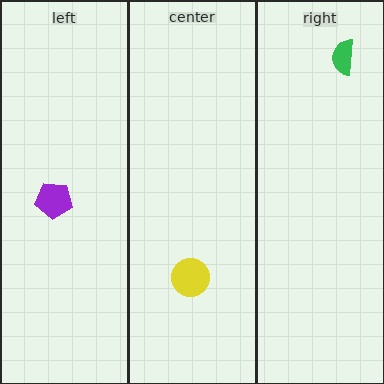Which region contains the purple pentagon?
The left region.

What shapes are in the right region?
The green semicircle.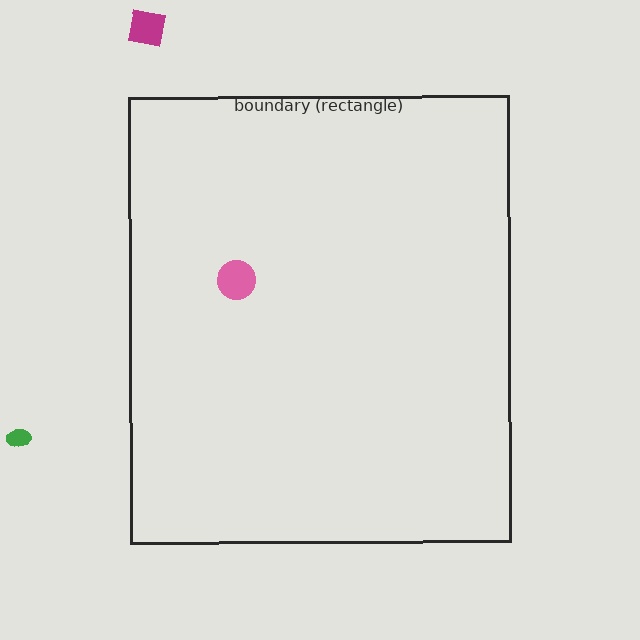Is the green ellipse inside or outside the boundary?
Outside.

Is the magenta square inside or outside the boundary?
Outside.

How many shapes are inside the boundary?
1 inside, 2 outside.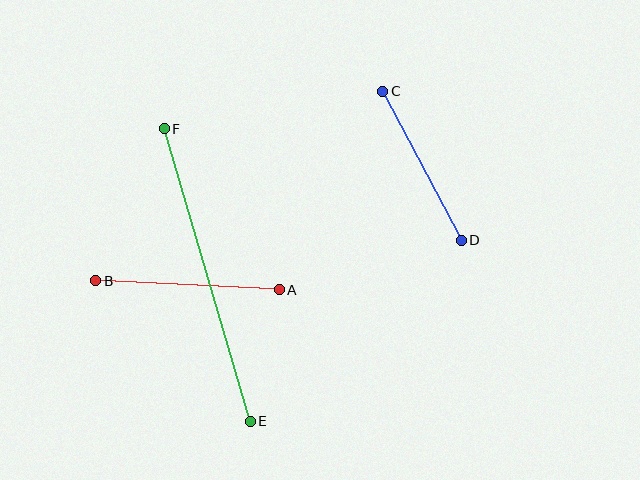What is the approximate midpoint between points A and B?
The midpoint is at approximately (188, 285) pixels.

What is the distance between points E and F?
The distance is approximately 305 pixels.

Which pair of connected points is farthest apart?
Points E and F are farthest apart.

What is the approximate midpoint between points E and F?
The midpoint is at approximately (207, 275) pixels.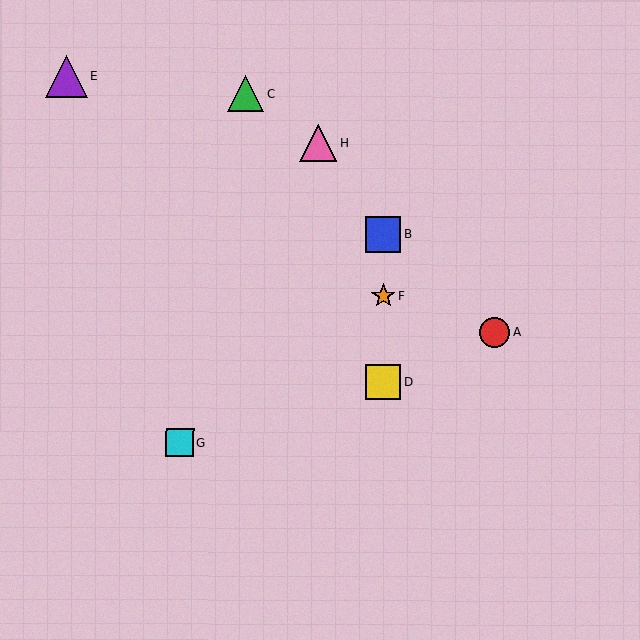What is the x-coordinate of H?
Object H is at x≈318.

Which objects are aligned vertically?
Objects B, D, F are aligned vertically.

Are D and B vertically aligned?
Yes, both are at x≈383.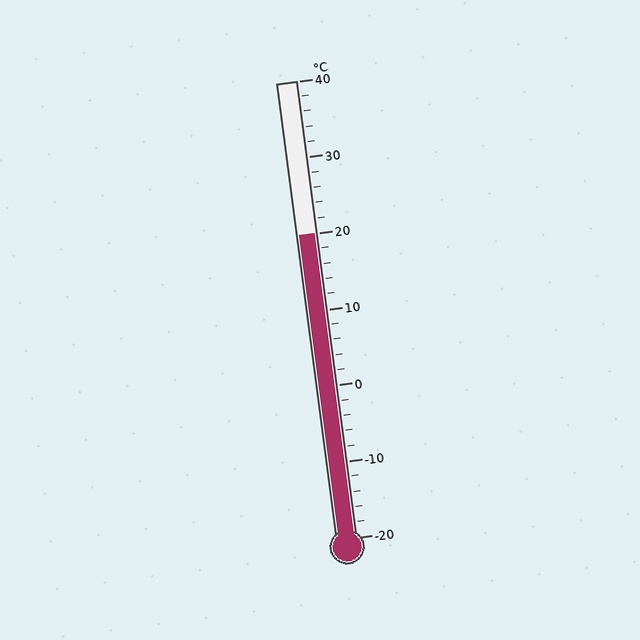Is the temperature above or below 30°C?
The temperature is below 30°C.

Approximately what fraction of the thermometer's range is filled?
The thermometer is filled to approximately 65% of its range.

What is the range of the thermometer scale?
The thermometer scale ranges from -20°C to 40°C.